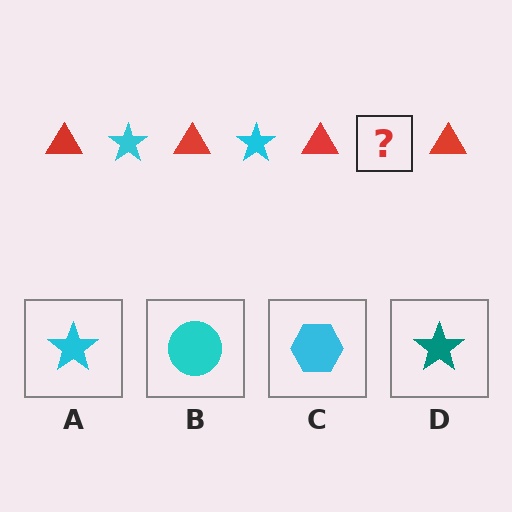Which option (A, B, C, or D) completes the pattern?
A.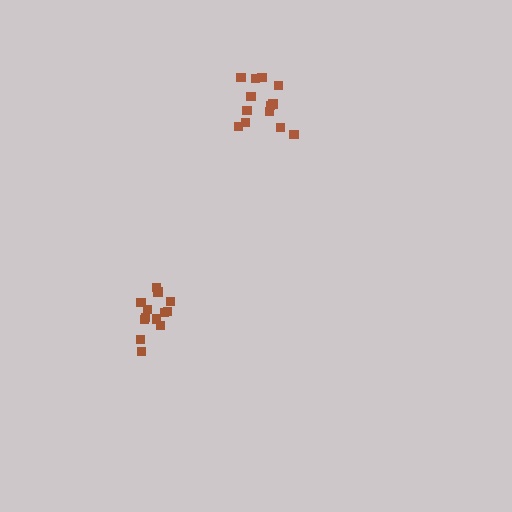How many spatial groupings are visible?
There are 2 spatial groupings.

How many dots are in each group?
Group 1: 14 dots, Group 2: 13 dots (27 total).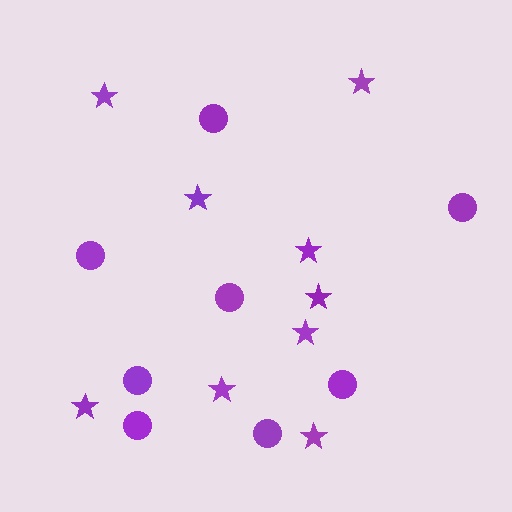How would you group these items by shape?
There are 2 groups: one group of stars (9) and one group of circles (8).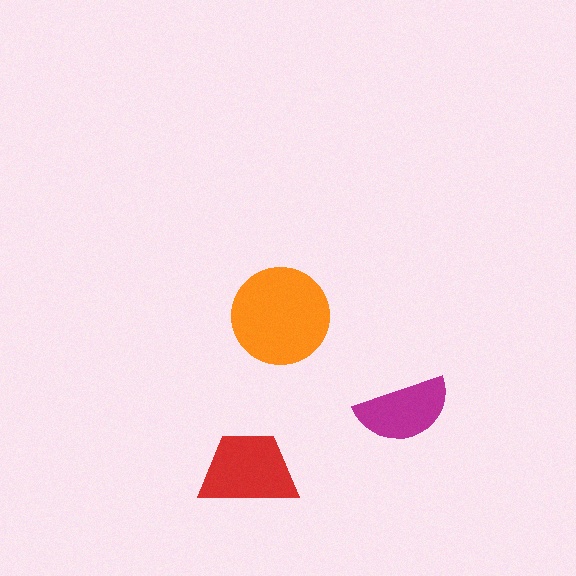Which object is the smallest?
The magenta semicircle.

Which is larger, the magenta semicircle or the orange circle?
The orange circle.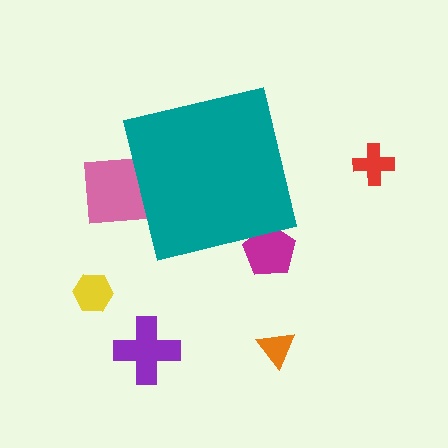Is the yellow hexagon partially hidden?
No, the yellow hexagon is fully visible.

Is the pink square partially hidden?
Yes, the pink square is partially hidden behind the teal square.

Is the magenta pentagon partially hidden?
Yes, the magenta pentagon is partially hidden behind the teal square.